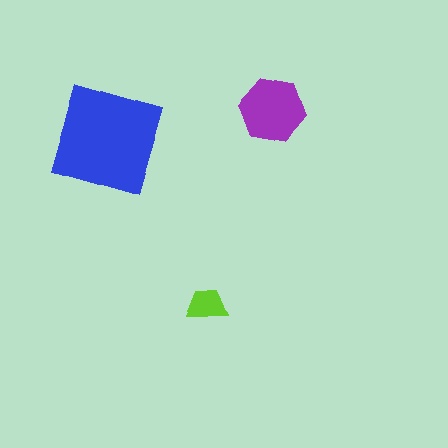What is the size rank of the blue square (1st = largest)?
1st.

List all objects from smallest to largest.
The lime trapezoid, the purple hexagon, the blue square.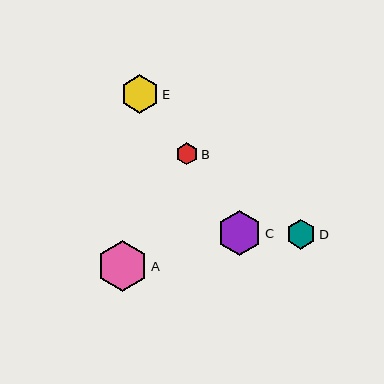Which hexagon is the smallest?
Hexagon B is the smallest with a size of approximately 22 pixels.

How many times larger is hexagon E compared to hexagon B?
Hexagon E is approximately 1.7 times the size of hexagon B.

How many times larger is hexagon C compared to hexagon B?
Hexagon C is approximately 2.0 times the size of hexagon B.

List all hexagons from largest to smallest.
From largest to smallest: A, C, E, D, B.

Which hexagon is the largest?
Hexagon A is the largest with a size of approximately 50 pixels.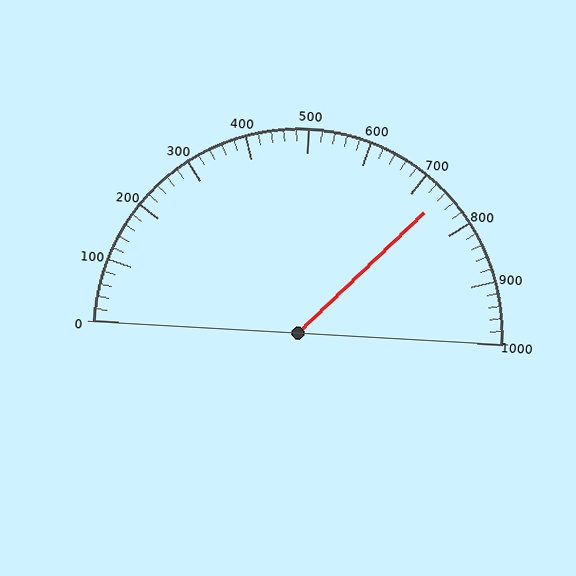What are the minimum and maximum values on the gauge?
The gauge ranges from 0 to 1000.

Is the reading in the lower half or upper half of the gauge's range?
The reading is in the upper half of the range (0 to 1000).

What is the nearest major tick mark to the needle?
The nearest major tick mark is 700.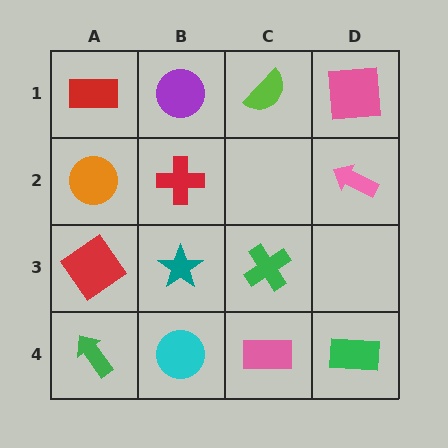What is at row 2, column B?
A red cross.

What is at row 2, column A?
An orange circle.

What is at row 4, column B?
A cyan circle.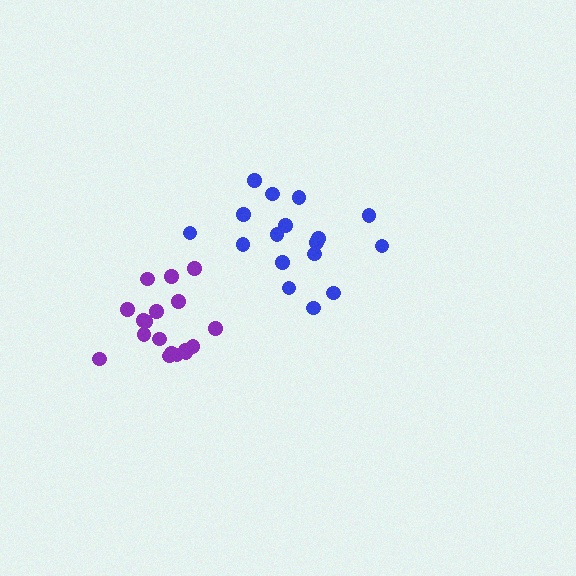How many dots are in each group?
Group 1: 19 dots, Group 2: 17 dots (36 total).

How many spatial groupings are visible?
There are 2 spatial groupings.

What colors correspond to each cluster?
The clusters are colored: purple, blue.